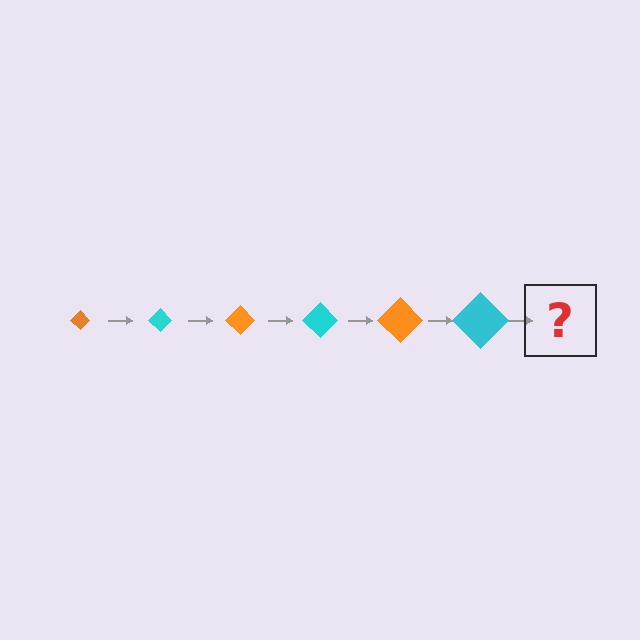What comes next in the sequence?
The next element should be an orange diamond, larger than the previous one.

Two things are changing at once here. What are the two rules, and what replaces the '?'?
The two rules are that the diamond grows larger each step and the color cycles through orange and cyan. The '?' should be an orange diamond, larger than the previous one.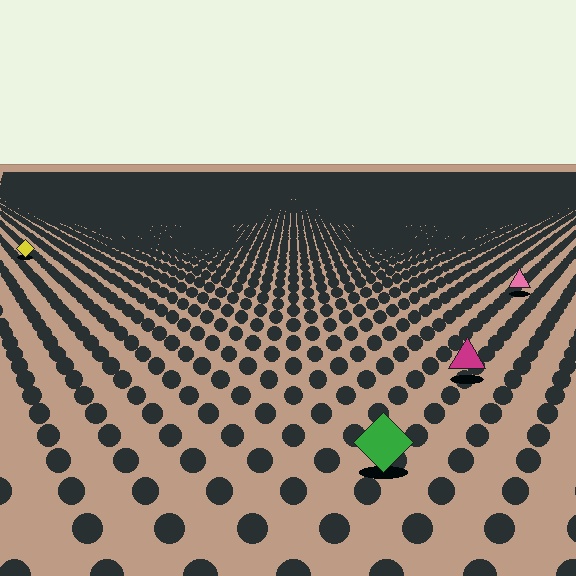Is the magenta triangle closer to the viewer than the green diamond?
No. The green diamond is closer — you can tell from the texture gradient: the ground texture is coarser near it.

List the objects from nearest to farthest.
From nearest to farthest: the green diamond, the magenta triangle, the pink triangle, the yellow diamond.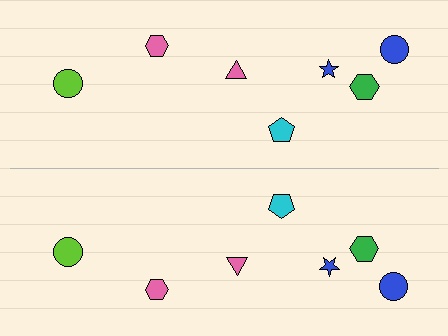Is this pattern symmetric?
Yes, this pattern has bilateral (reflection) symmetry.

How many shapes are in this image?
There are 14 shapes in this image.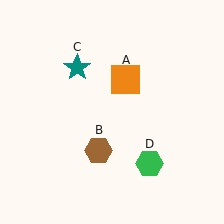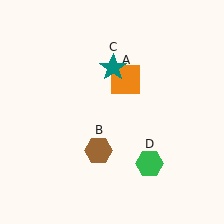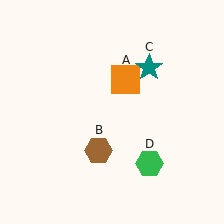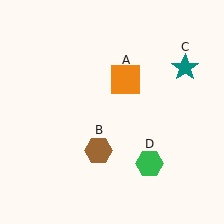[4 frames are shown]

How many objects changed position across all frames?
1 object changed position: teal star (object C).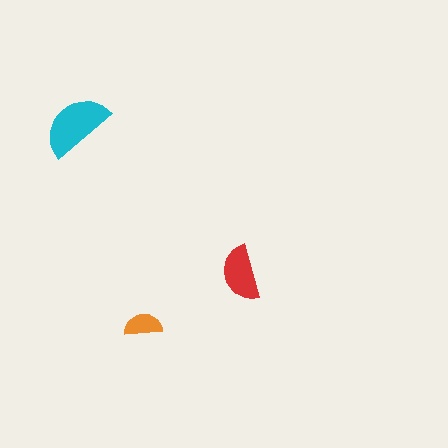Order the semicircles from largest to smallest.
the cyan one, the red one, the orange one.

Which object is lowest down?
The orange semicircle is bottommost.